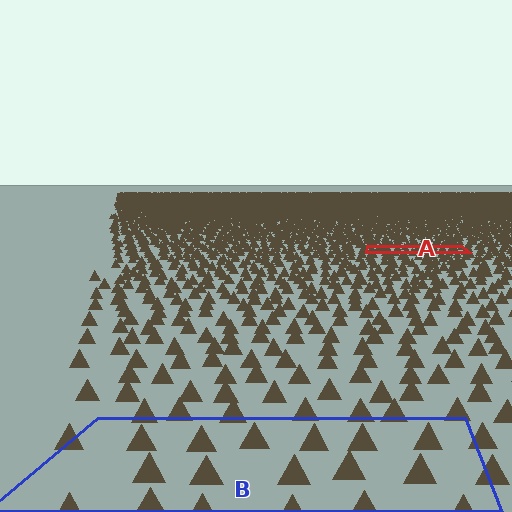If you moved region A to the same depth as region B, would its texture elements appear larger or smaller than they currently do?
They would appear larger. At a closer depth, the same texture elements are projected at a bigger on-screen size.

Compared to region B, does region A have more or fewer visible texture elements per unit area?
Region A has more texture elements per unit area — they are packed more densely because it is farther away.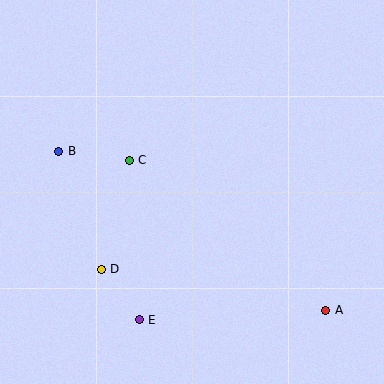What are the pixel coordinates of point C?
Point C is at (129, 160).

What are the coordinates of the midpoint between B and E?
The midpoint between B and E is at (99, 235).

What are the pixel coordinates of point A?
Point A is at (326, 310).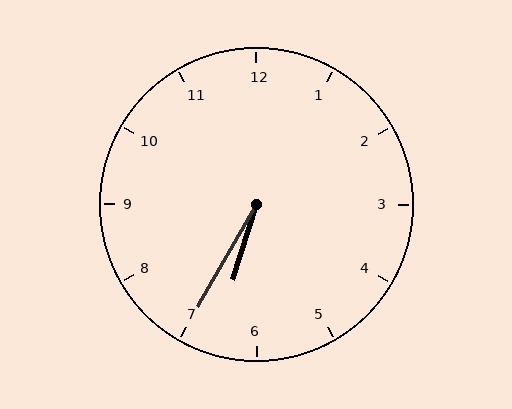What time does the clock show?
6:35.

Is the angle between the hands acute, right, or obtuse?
It is acute.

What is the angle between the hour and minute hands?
Approximately 12 degrees.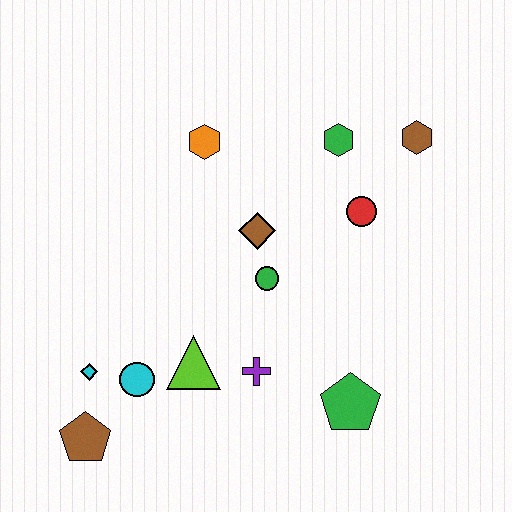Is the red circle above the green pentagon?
Yes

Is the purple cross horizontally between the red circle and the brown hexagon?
No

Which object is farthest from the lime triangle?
The brown hexagon is farthest from the lime triangle.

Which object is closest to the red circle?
The green hexagon is closest to the red circle.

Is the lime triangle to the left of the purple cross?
Yes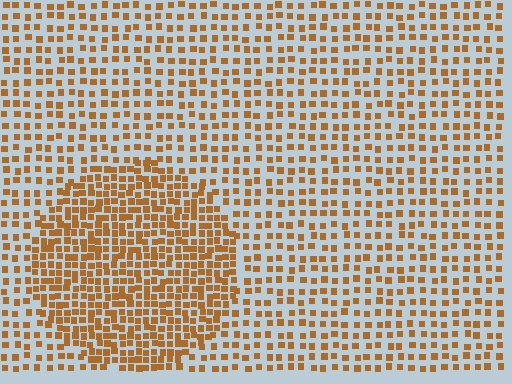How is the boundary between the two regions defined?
The boundary is defined by a change in element density (approximately 1.9x ratio). All elements are the same color, size, and shape.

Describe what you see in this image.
The image contains small brown elements arranged at two different densities. A circle-shaped region is visible where the elements are more densely packed than the surrounding area.